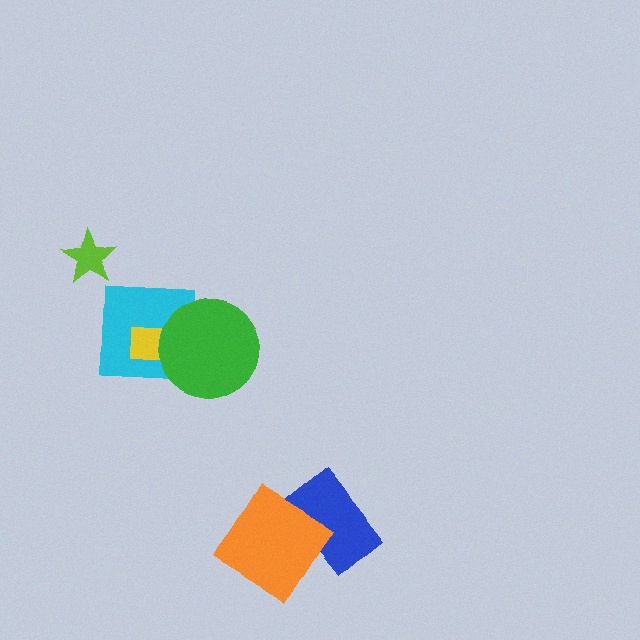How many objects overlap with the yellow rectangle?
2 objects overlap with the yellow rectangle.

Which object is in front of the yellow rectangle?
The green circle is in front of the yellow rectangle.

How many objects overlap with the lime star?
0 objects overlap with the lime star.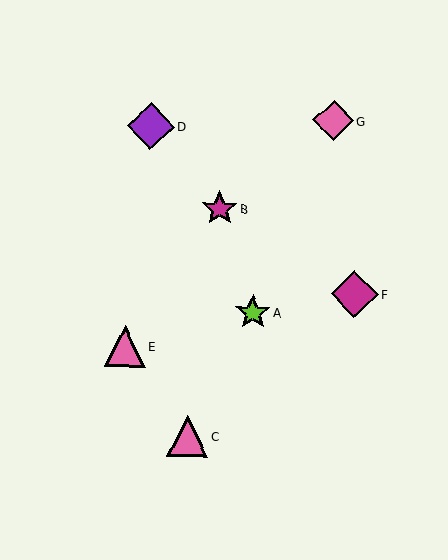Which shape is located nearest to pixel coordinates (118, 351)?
The pink triangle (labeled E) at (125, 346) is nearest to that location.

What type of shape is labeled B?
Shape B is a magenta star.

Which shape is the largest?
The magenta diamond (labeled F) is the largest.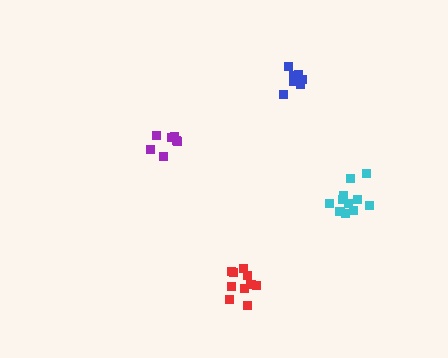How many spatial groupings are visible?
There are 4 spatial groupings.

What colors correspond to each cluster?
The clusters are colored: blue, purple, cyan, red.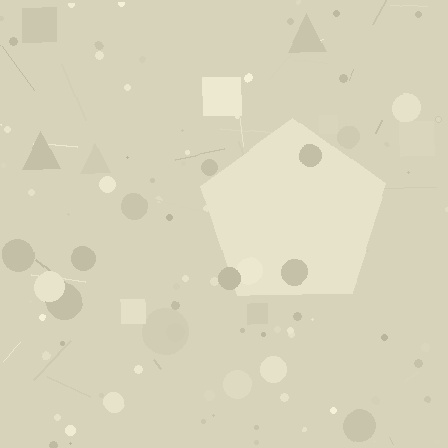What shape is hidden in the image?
A pentagon is hidden in the image.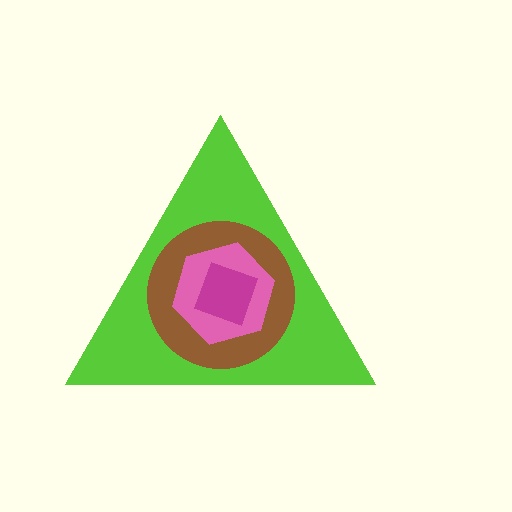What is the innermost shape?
The magenta diamond.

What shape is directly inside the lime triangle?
The brown circle.